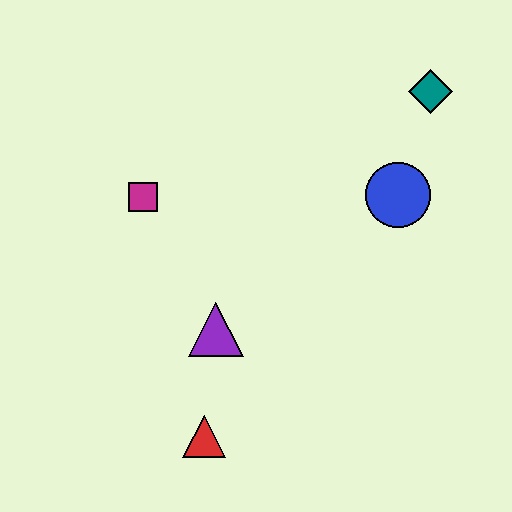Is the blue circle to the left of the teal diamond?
Yes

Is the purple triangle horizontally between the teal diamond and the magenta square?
Yes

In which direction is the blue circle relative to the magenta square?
The blue circle is to the right of the magenta square.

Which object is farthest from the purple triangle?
The teal diamond is farthest from the purple triangle.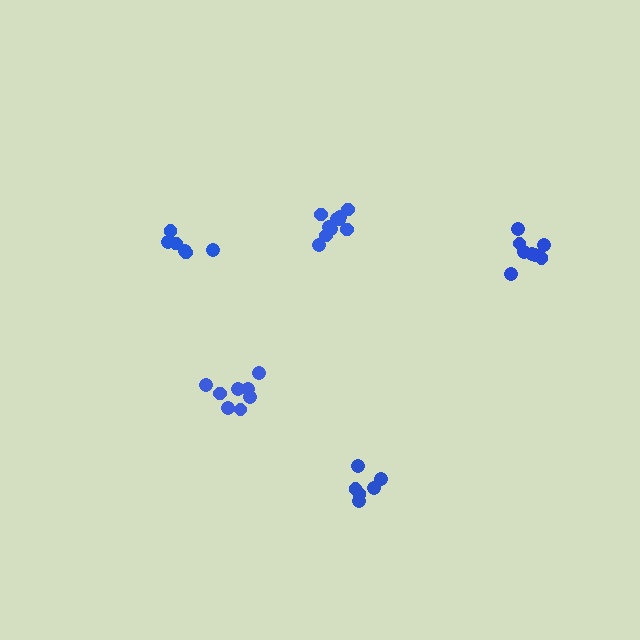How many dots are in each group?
Group 1: 8 dots, Group 2: 8 dots, Group 3: 6 dots, Group 4: 6 dots, Group 5: 10 dots (38 total).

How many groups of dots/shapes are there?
There are 5 groups.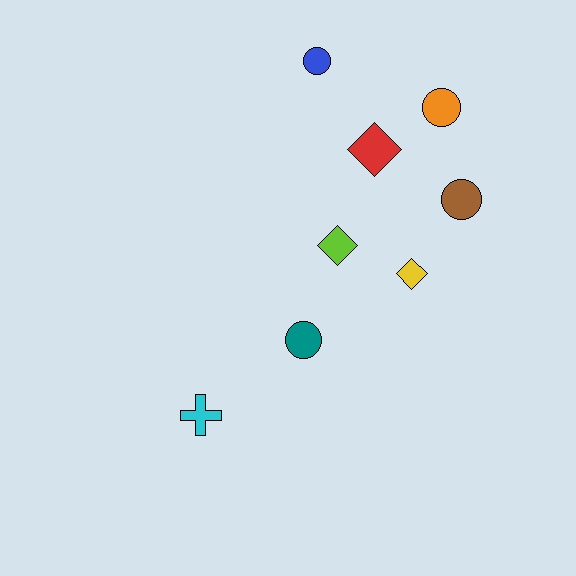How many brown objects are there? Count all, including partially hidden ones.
There is 1 brown object.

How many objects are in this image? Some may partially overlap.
There are 8 objects.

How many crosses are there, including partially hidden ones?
There is 1 cross.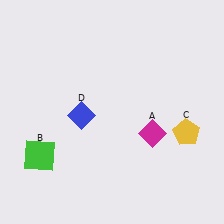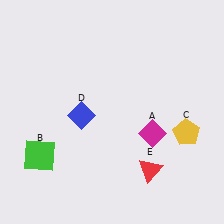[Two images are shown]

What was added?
A red triangle (E) was added in Image 2.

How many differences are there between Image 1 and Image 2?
There is 1 difference between the two images.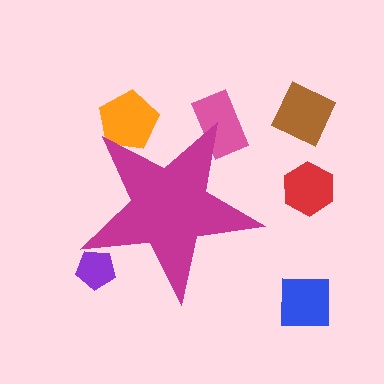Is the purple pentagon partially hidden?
Yes, the purple pentagon is partially hidden behind the magenta star.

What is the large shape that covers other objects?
A magenta star.